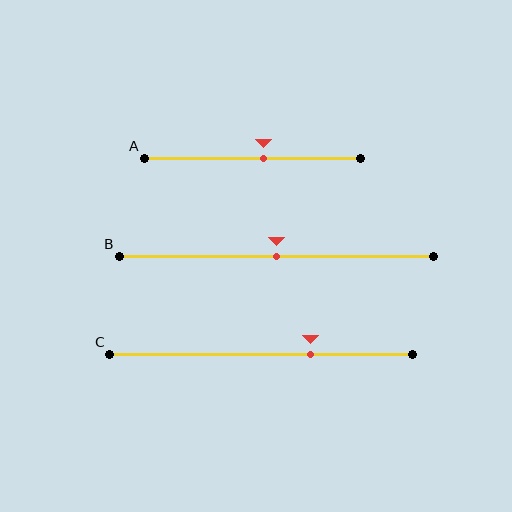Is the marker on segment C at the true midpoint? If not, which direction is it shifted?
No, the marker on segment C is shifted to the right by about 16% of the segment length.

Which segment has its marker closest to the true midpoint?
Segment B has its marker closest to the true midpoint.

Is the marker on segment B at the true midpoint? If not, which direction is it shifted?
Yes, the marker on segment B is at the true midpoint.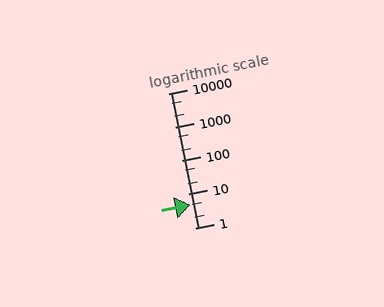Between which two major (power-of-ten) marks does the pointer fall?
The pointer is between 1 and 10.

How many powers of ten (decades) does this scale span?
The scale spans 4 decades, from 1 to 10000.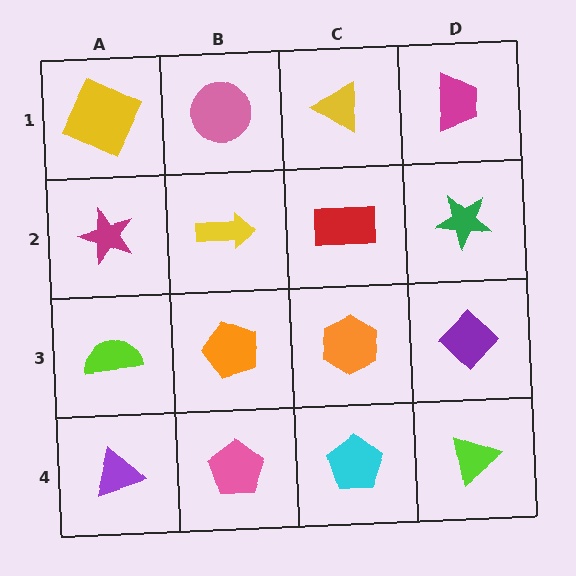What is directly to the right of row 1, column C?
A magenta trapezoid.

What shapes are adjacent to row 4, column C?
An orange hexagon (row 3, column C), a pink pentagon (row 4, column B), a lime triangle (row 4, column D).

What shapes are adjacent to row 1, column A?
A magenta star (row 2, column A), a pink circle (row 1, column B).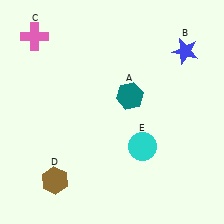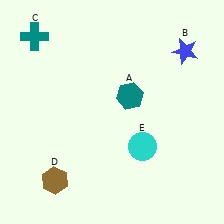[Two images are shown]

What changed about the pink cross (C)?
In Image 1, C is pink. In Image 2, it changed to teal.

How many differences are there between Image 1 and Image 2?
There is 1 difference between the two images.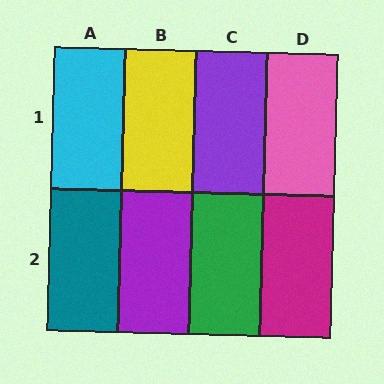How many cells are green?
1 cell is green.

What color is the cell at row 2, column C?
Green.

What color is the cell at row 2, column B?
Purple.